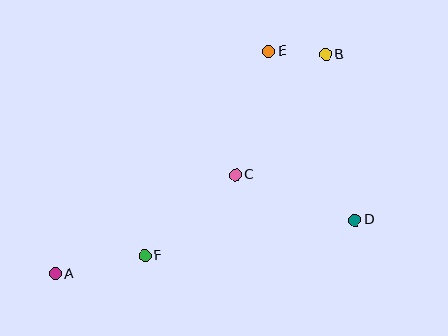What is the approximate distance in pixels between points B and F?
The distance between B and F is approximately 270 pixels.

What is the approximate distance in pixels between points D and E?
The distance between D and E is approximately 189 pixels.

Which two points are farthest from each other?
Points A and B are farthest from each other.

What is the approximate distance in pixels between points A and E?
The distance between A and E is approximately 308 pixels.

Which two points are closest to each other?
Points B and E are closest to each other.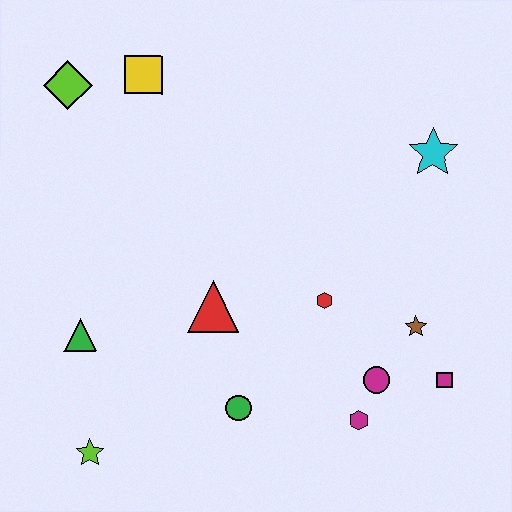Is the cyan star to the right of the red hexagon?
Yes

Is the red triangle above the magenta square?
Yes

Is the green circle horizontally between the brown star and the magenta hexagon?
No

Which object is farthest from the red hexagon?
The lime diamond is farthest from the red hexagon.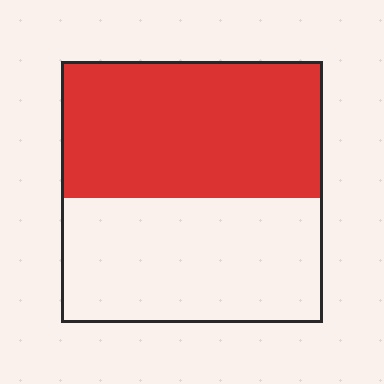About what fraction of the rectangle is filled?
About one half (1/2).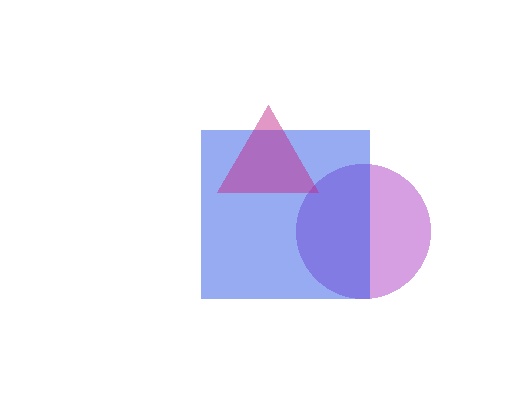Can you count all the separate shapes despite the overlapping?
Yes, there are 3 separate shapes.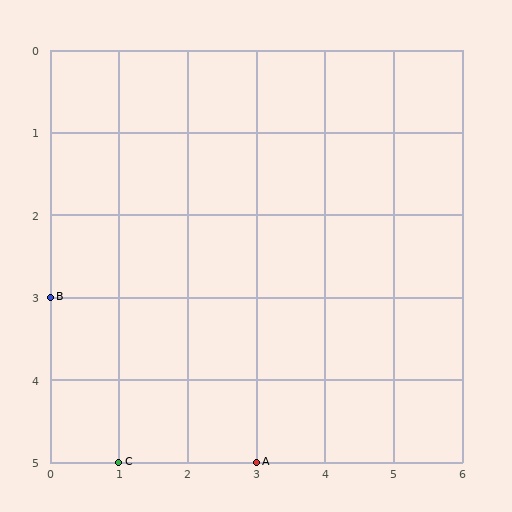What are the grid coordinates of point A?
Point A is at grid coordinates (3, 5).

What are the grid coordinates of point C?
Point C is at grid coordinates (1, 5).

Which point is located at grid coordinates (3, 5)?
Point A is at (3, 5).